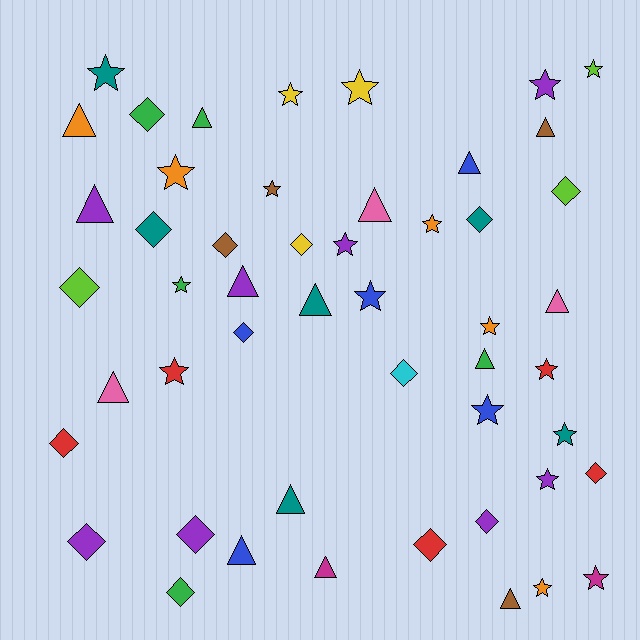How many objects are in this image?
There are 50 objects.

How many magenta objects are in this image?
There are 2 magenta objects.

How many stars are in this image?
There are 19 stars.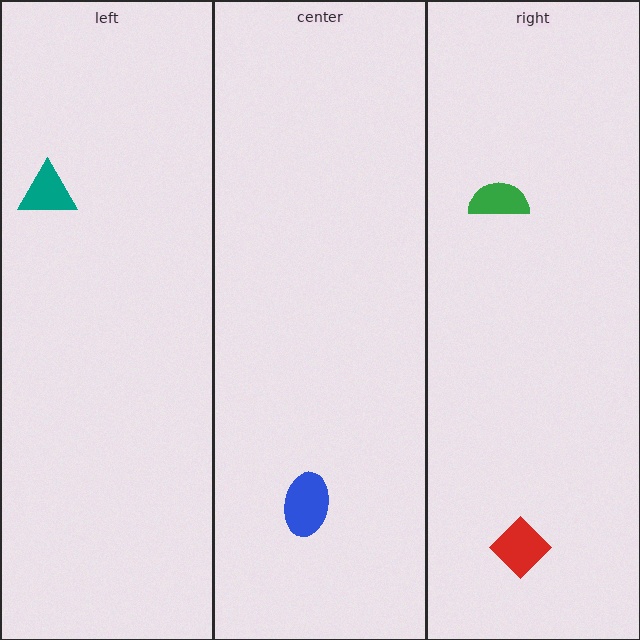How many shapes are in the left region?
1.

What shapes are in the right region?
The green semicircle, the red diamond.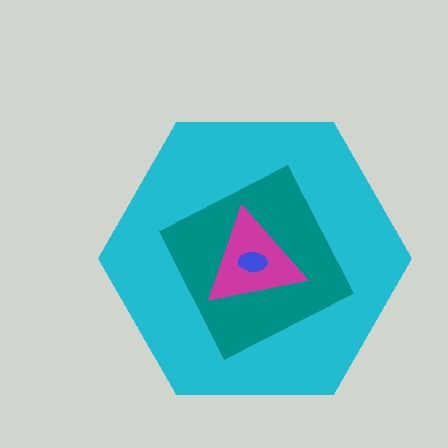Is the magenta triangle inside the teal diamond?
Yes.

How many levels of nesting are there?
4.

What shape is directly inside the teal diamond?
The magenta triangle.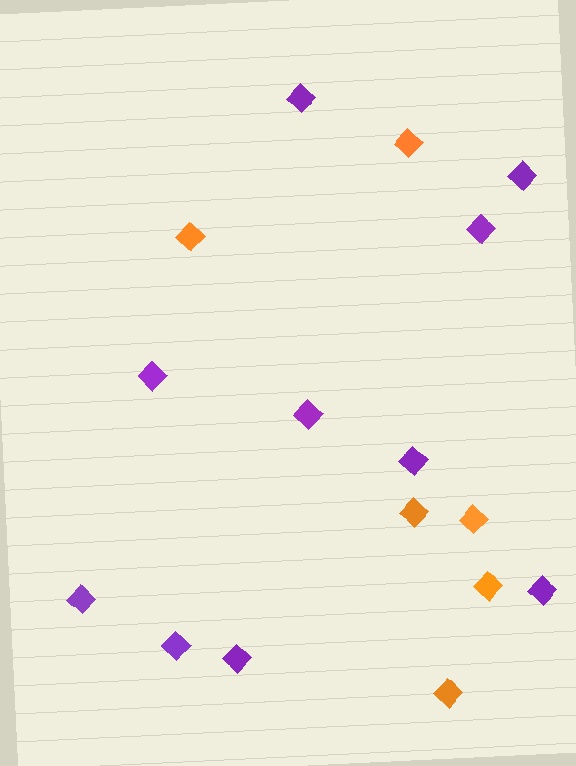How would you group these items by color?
There are 2 groups: one group of purple diamonds (10) and one group of orange diamonds (6).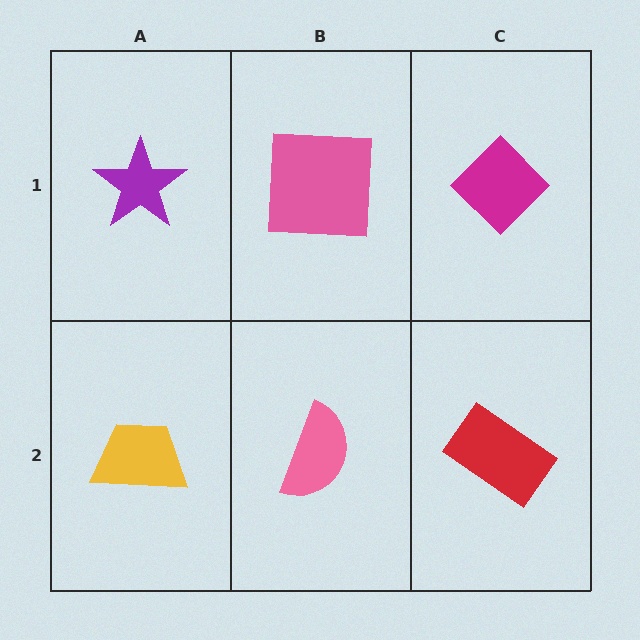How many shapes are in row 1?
3 shapes.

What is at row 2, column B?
A pink semicircle.